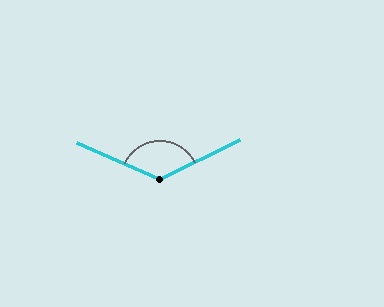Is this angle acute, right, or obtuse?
It is obtuse.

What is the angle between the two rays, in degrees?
Approximately 130 degrees.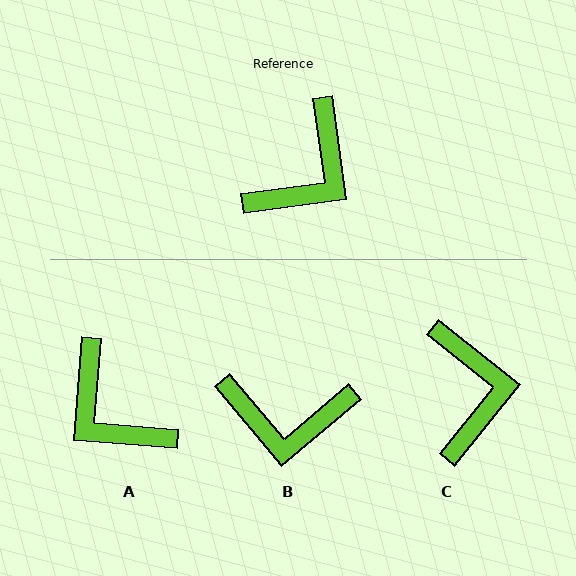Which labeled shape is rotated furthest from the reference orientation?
A, about 102 degrees away.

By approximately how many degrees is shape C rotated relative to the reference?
Approximately 43 degrees counter-clockwise.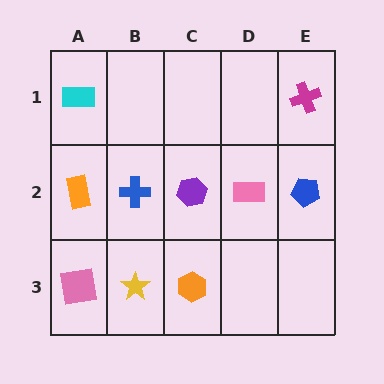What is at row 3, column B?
A yellow star.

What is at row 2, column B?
A blue cross.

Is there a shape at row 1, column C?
No, that cell is empty.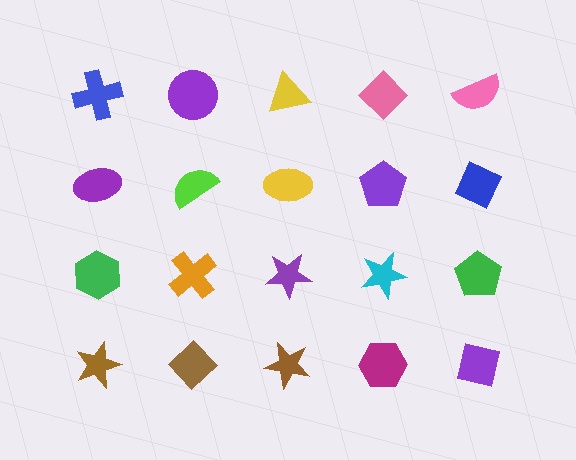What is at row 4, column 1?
A brown star.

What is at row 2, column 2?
A lime semicircle.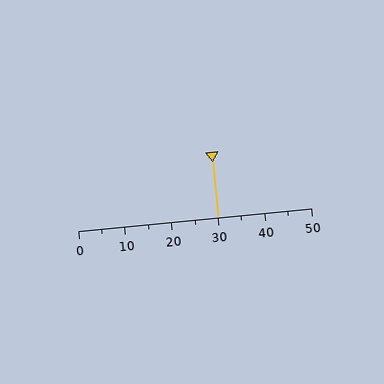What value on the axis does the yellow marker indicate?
The marker indicates approximately 30.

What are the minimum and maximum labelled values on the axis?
The axis runs from 0 to 50.